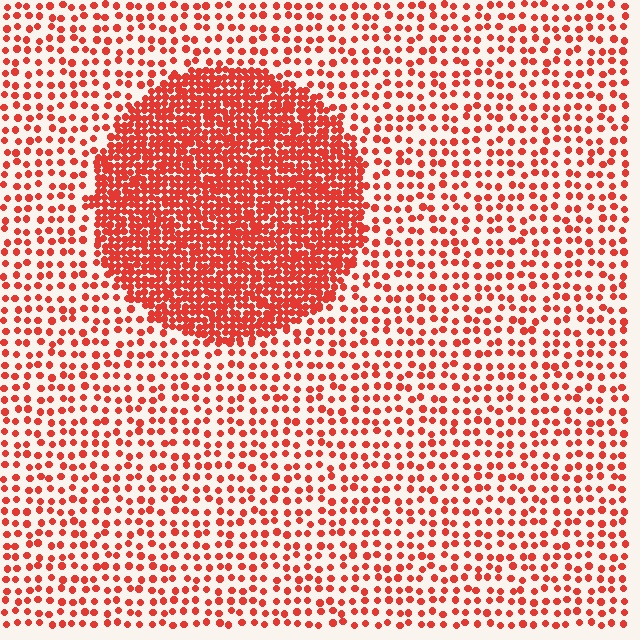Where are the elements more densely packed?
The elements are more densely packed inside the circle boundary.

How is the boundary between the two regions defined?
The boundary is defined by a change in element density (approximately 2.8x ratio). All elements are the same color, size, and shape.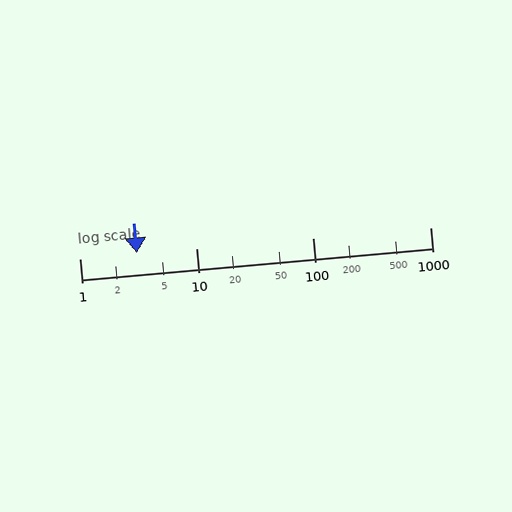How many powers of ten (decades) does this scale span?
The scale spans 3 decades, from 1 to 1000.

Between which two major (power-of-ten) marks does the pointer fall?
The pointer is between 1 and 10.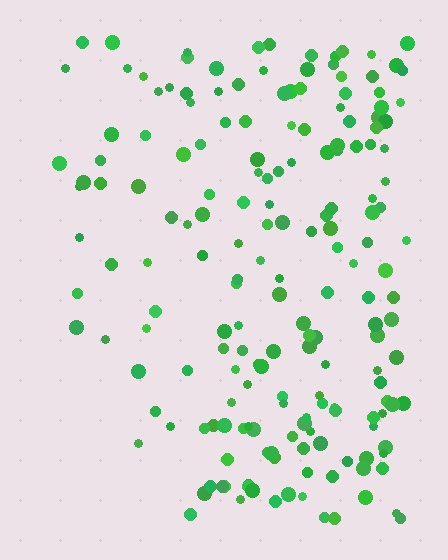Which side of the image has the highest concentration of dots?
The right.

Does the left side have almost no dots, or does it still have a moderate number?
Still a moderate number, just noticeably fewer than the right.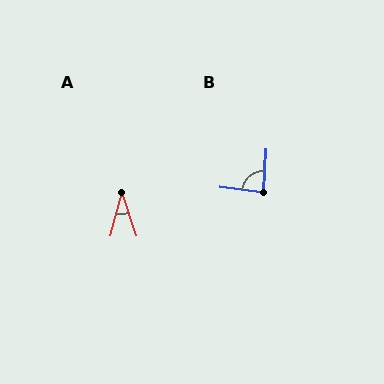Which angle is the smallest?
A, at approximately 33 degrees.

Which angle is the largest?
B, at approximately 87 degrees.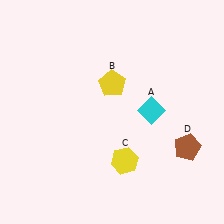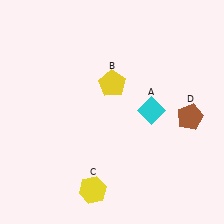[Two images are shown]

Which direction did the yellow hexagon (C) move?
The yellow hexagon (C) moved left.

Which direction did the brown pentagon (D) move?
The brown pentagon (D) moved up.